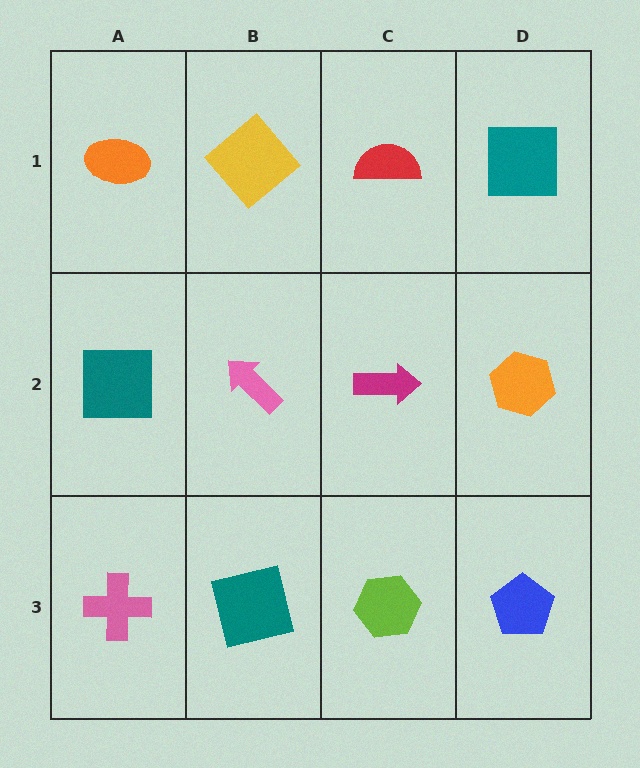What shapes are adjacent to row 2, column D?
A teal square (row 1, column D), a blue pentagon (row 3, column D), a magenta arrow (row 2, column C).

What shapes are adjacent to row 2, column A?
An orange ellipse (row 1, column A), a pink cross (row 3, column A), a pink arrow (row 2, column B).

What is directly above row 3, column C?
A magenta arrow.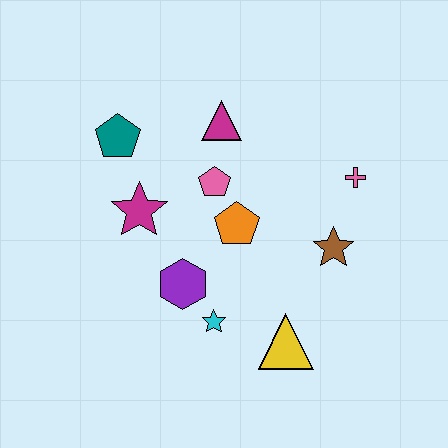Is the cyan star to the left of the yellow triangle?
Yes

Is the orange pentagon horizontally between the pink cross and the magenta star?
Yes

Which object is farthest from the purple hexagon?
The pink cross is farthest from the purple hexagon.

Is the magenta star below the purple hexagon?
No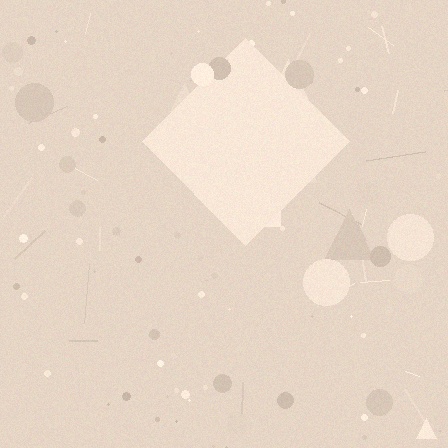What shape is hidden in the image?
A diamond is hidden in the image.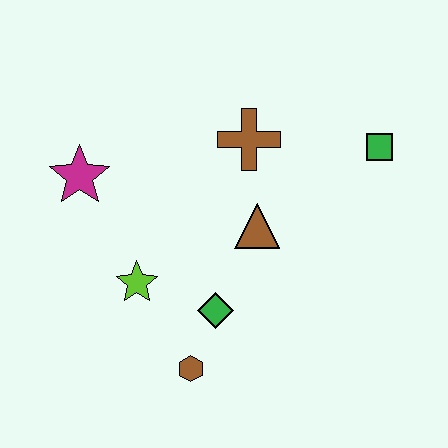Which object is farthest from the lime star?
The green square is farthest from the lime star.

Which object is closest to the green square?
The brown cross is closest to the green square.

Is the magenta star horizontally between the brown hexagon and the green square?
No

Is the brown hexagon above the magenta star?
No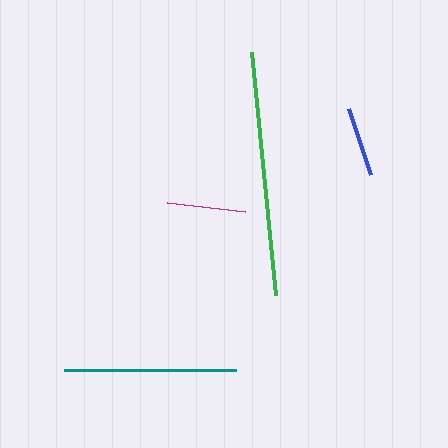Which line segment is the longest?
The green line is the longest at approximately 244 pixels.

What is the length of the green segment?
The green segment is approximately 244 pixels long.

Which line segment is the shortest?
The blue line is the shortest at approximately 70 pixels.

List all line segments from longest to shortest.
From longest to shortest: green, teal, magenta, blue.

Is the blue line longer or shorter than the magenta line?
The magenta line is longer than the blue line.